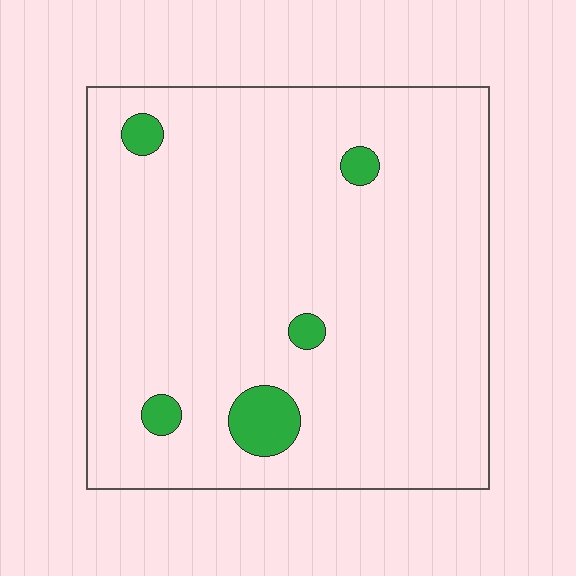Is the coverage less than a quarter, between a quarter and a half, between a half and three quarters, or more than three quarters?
Less than a quarter.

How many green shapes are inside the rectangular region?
5.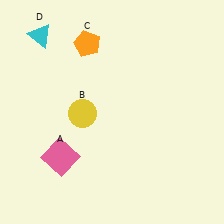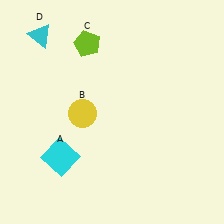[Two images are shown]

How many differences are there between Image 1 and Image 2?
There are 2 differences between the two images.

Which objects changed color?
A changed from pink to cyan. C changed from orange to lime.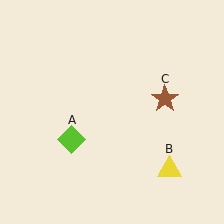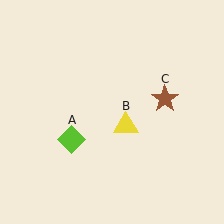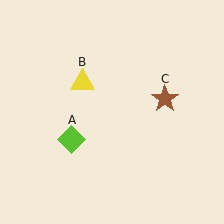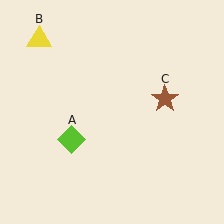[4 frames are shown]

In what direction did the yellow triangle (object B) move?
The yellow triangle (object B) moved up and to the left.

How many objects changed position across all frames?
1 object changed position: yellow triangle (object B).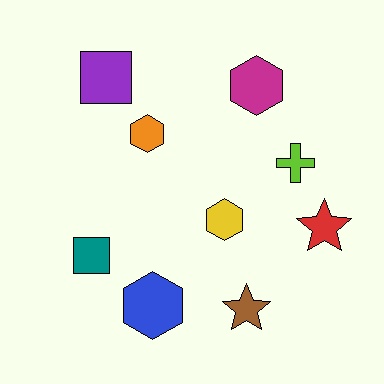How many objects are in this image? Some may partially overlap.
There are 9 objects.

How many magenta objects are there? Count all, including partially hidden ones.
There is 1 magenta object.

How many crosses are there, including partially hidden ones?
There is 1 cross.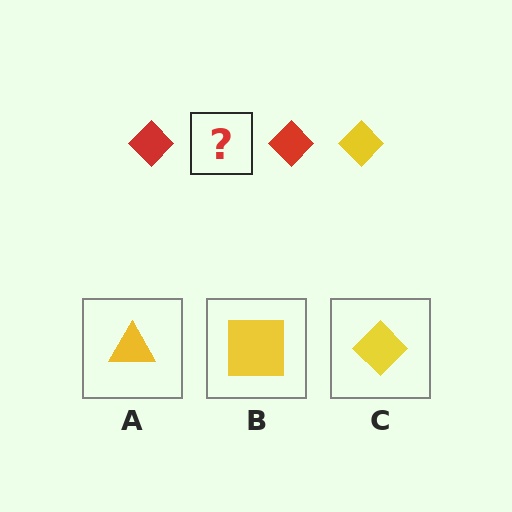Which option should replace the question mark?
Option C.